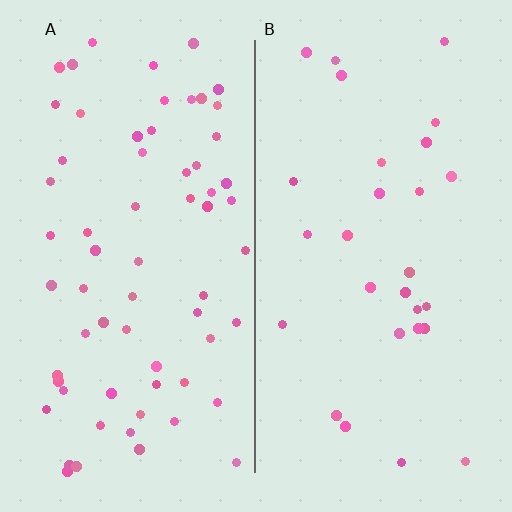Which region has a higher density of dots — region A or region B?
A (the left).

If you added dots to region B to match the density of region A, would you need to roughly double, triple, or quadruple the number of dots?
Approximately double.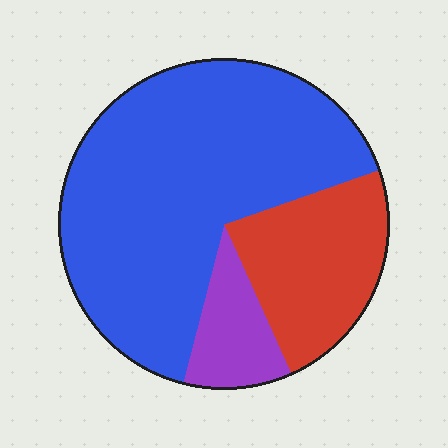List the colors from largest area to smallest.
From largest to smallest: blue, red, purple.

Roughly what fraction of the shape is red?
Red covers about 25% of the shape.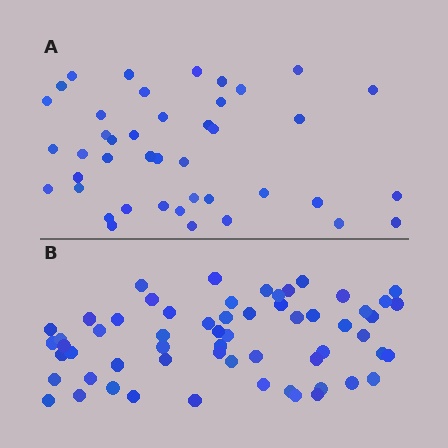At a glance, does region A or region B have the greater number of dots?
Region B (the bottom region) has more dots.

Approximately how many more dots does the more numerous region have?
Region B has approximately 20 more dots than region A.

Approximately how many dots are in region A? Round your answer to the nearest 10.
About 40 dots. (The exact count is 42, which rounds to 40.)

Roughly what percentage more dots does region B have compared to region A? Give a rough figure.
About 45% more.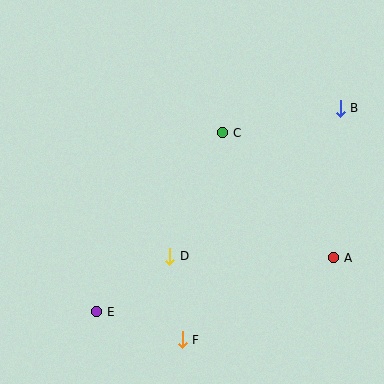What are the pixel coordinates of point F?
Point F is at (182, 340).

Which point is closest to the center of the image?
Point C at (223, 133) is closest to the center.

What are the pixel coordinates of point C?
Point C is at (223, 133).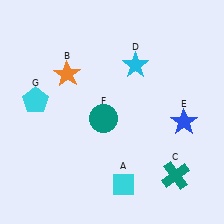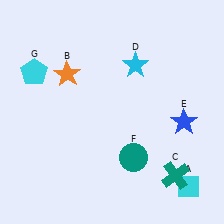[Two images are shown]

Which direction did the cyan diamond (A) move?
The cyan diamond (A) moved right.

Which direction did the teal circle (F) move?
The teal circle (F) moved down.